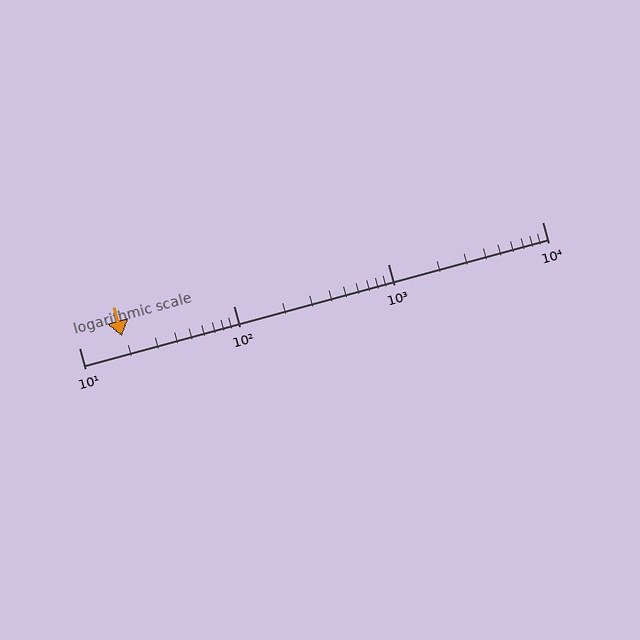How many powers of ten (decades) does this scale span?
The scale spans 3 decades, from 10 to 10000.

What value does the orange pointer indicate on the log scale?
The pointer indicates approximately 19.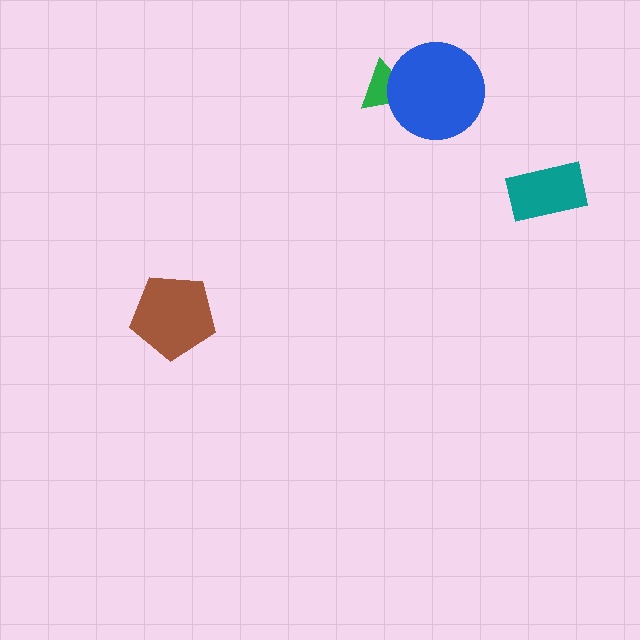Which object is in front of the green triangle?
The blue circle is in front of the green triangle.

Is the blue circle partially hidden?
No, no other shape covers it.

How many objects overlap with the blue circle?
1 object overlaps with the blue circle.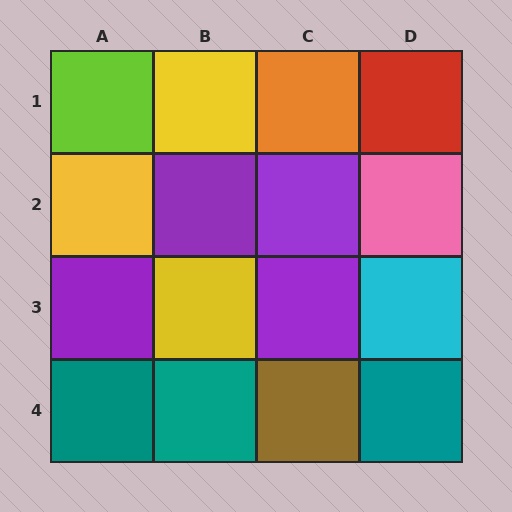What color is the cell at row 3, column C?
Purple.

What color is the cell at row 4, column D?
Teal.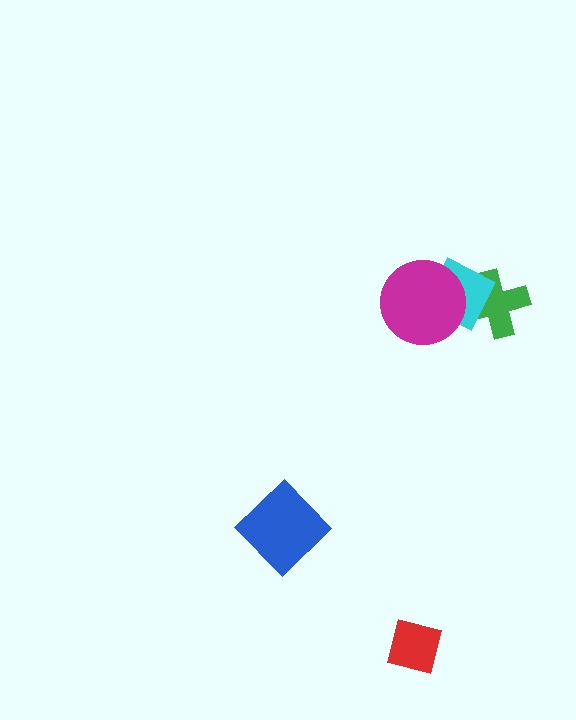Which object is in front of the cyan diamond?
The magenta circle is in front of the cyan diamond.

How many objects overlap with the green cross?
1 object overlaps with the green cross.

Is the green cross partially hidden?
Yes, it is partially covered by another shape.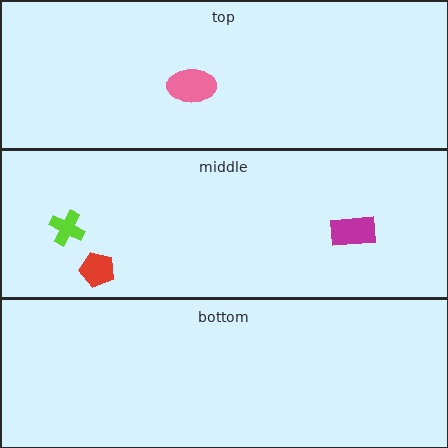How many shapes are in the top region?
1.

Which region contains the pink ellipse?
The top region.